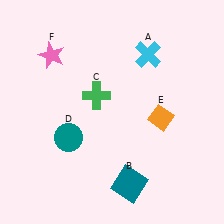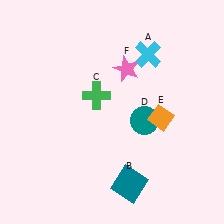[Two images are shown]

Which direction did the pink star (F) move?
The pink star (F) moved right.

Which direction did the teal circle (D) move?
The teal circle (D) moved right.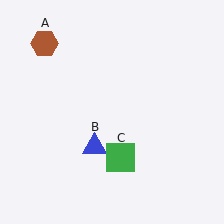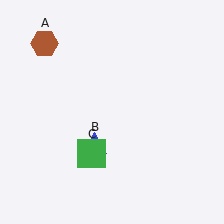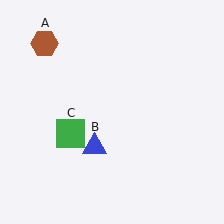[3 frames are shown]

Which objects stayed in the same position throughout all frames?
Brown hexagon (object A) and blue triangle (object B) remained stationary.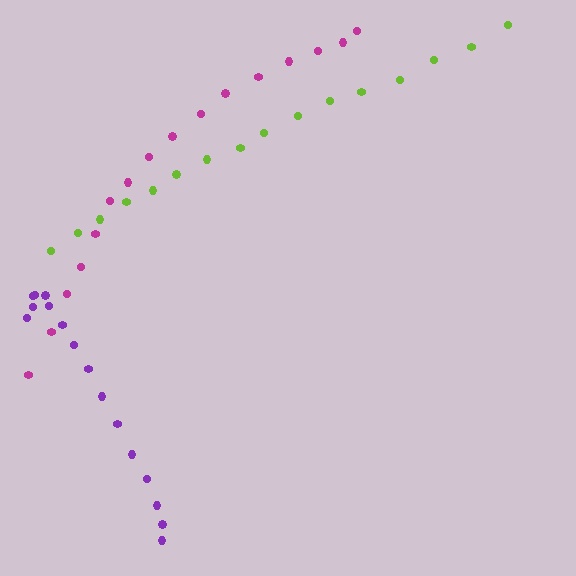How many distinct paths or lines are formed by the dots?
There are 3 distinct paths.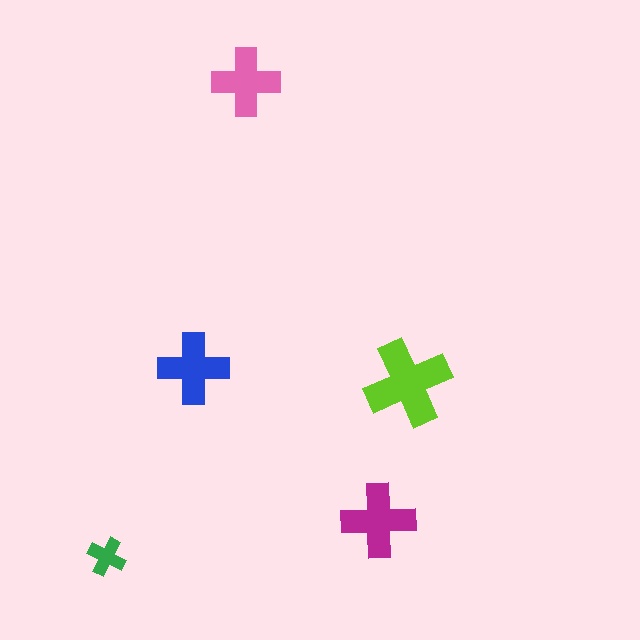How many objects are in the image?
There are 5 objects in the image.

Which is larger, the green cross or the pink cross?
The pink one.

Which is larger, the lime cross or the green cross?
The lime one.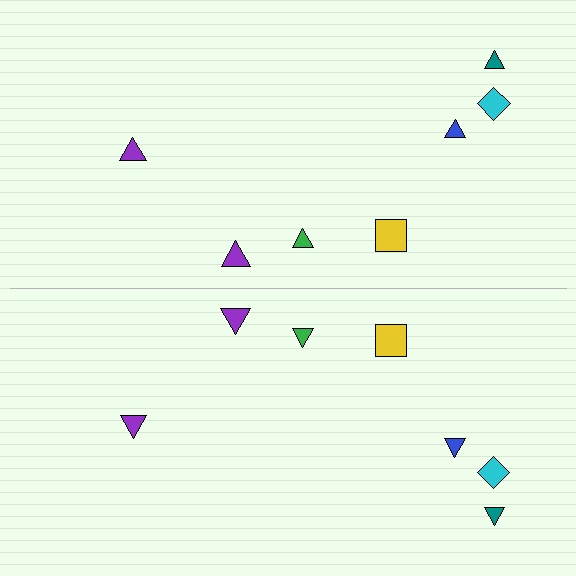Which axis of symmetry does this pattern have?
The pattern has a horizontal axis of symmetry running through the center of the image.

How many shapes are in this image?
There are 14 shapes in this image.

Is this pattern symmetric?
Yes, this pattern has bilateral (reflection) symmetry.